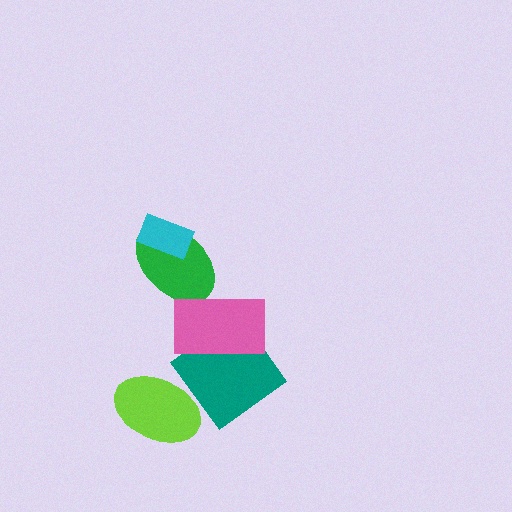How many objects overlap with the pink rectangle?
2 objects overlap with the pink rectangle.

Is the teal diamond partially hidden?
Yes, it is partially covered by another shape.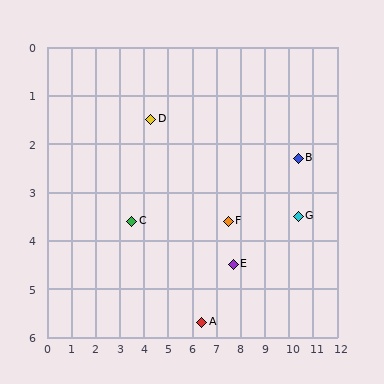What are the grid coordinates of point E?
Point E is at approximately (7.7, 4.5).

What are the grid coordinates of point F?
Point F is at approximately (7.5, 3.6).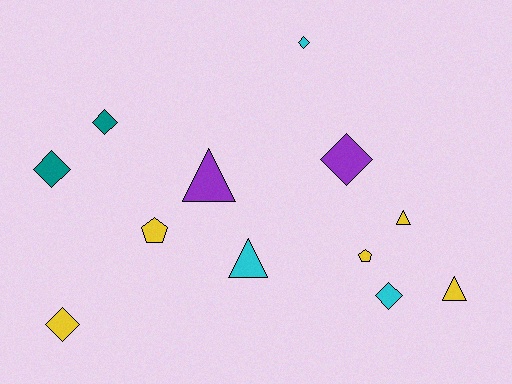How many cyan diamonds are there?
There are 2 cyan diamonds.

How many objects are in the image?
There are 12 objects.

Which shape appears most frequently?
Diamond, with 6 objects.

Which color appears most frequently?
Yellow, with 5 objects.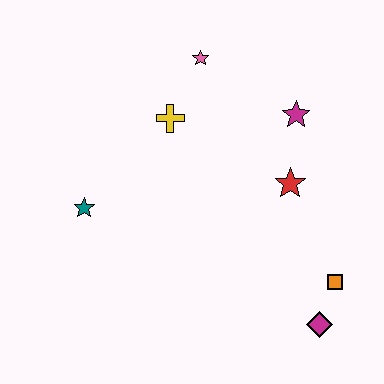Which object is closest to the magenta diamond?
The orange square is closest to the magenta diamond.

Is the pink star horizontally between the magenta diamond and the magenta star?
No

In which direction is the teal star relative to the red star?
The teal star is to the left of the red star.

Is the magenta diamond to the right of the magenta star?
Yes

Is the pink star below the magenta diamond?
No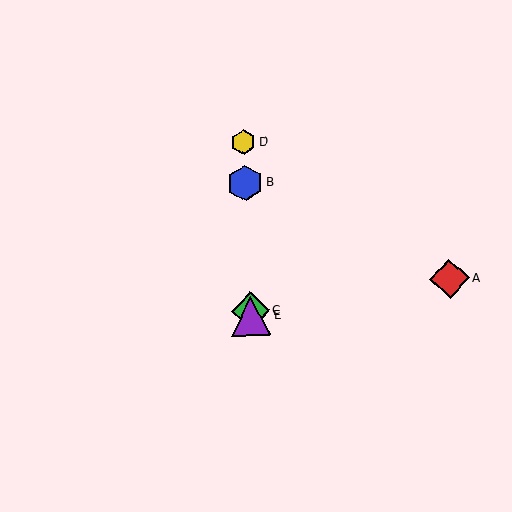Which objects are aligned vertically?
Objects B, C, D, E are aligned vertically.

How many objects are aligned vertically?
4 objects (B, C, D, E) are aligned vertically.